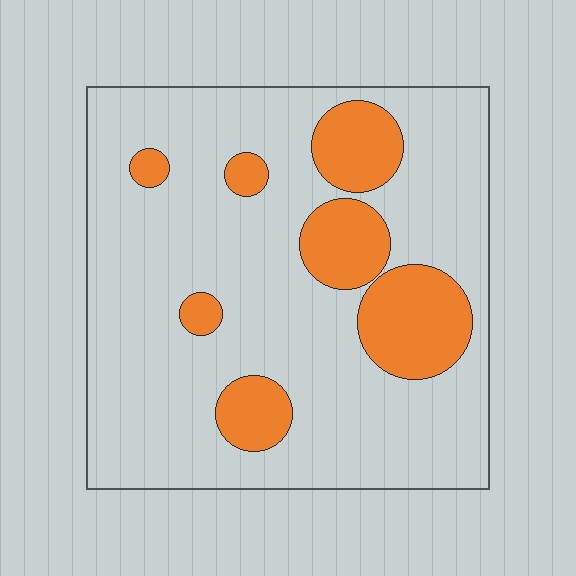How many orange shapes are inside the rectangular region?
7.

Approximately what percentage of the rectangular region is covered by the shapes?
Approximately 20%.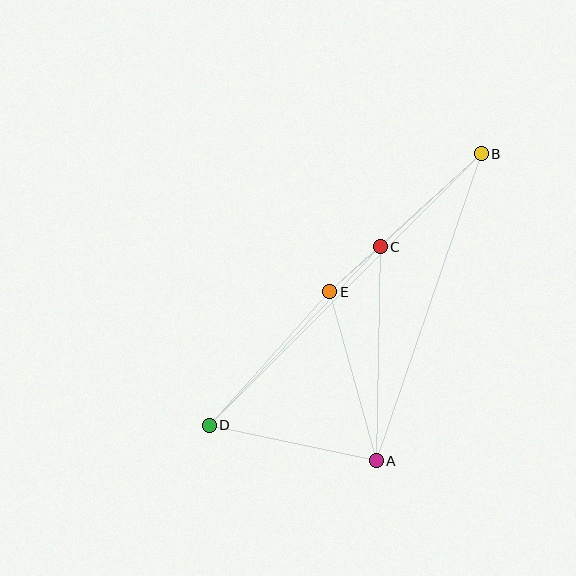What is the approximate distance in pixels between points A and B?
The distance between A and B is approximately 324 pixels.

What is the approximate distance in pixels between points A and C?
The distance between A and C is approximately 214 pixels.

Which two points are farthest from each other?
Points B and D are farthest from each other.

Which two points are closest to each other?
Points C and E are closest to each other.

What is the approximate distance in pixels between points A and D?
The distance between A and D is approximately 170 pixels.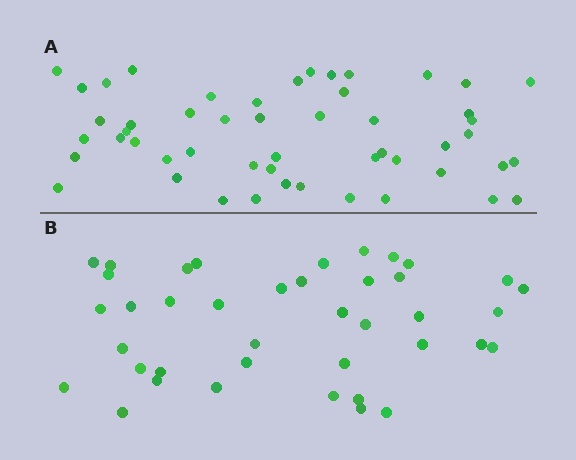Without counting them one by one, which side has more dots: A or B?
Region A (the top region) has more dots.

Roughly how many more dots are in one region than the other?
Region A has roughly 12 or so more dots than region B.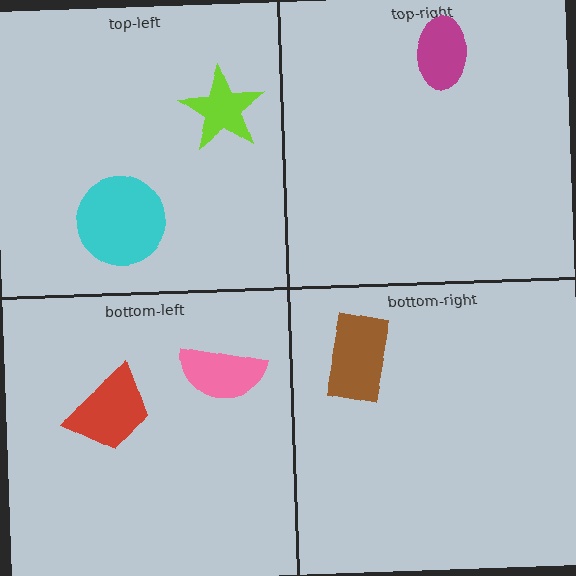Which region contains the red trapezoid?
The bottom-left region.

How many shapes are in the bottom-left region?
2.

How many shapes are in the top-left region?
2.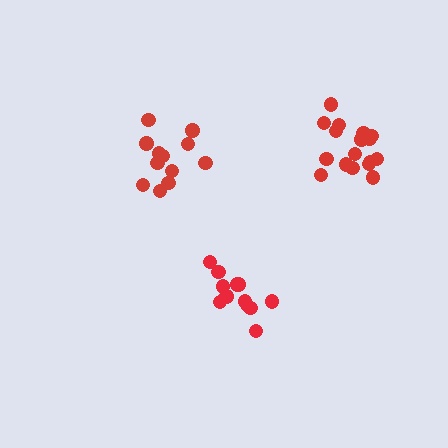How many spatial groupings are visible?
There are 3 spatial groupings.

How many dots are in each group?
Group 1: 17 dots, Group 2: 12 dots, Group 3: 12 dots (41 total).